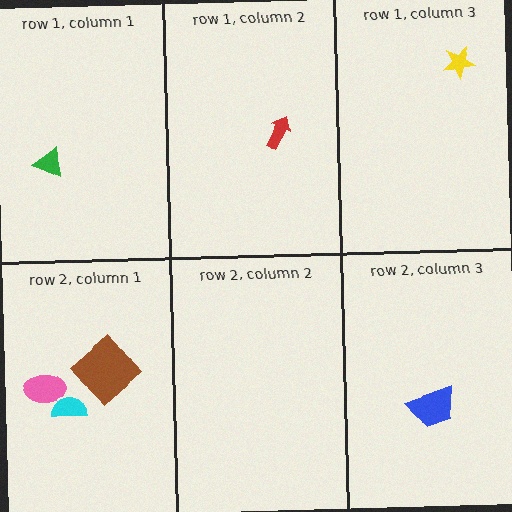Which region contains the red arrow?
The row 1, column 2 region.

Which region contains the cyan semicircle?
The row 2, column 1 region.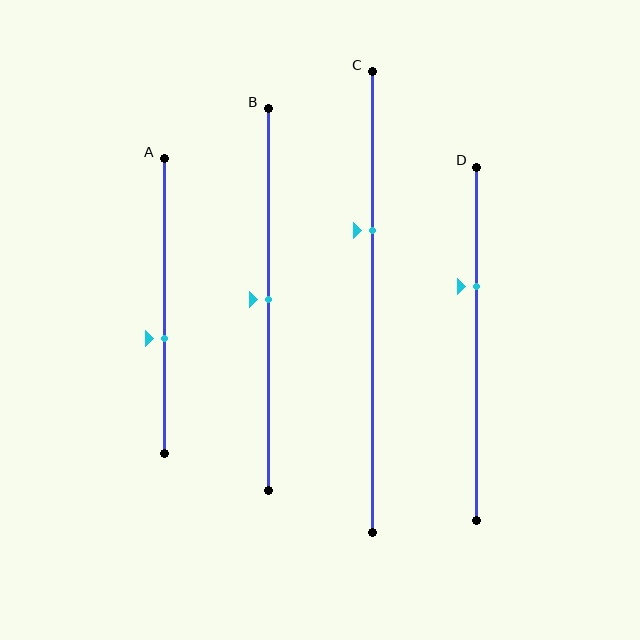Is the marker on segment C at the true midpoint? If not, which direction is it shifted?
No, the marker on segment C is shifted upward by about 15% of the segment length.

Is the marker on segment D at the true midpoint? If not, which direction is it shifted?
No, the marker on segment D is shifted upward by about 16% of the segment length.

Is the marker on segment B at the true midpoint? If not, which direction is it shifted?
Yes, the marker on segment B is at the true midpoint.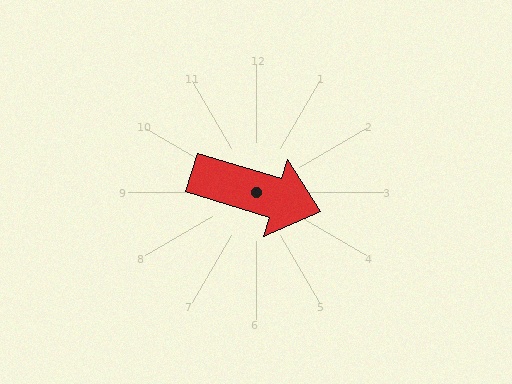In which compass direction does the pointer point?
East.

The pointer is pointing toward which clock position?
Roughly 4 o'clock.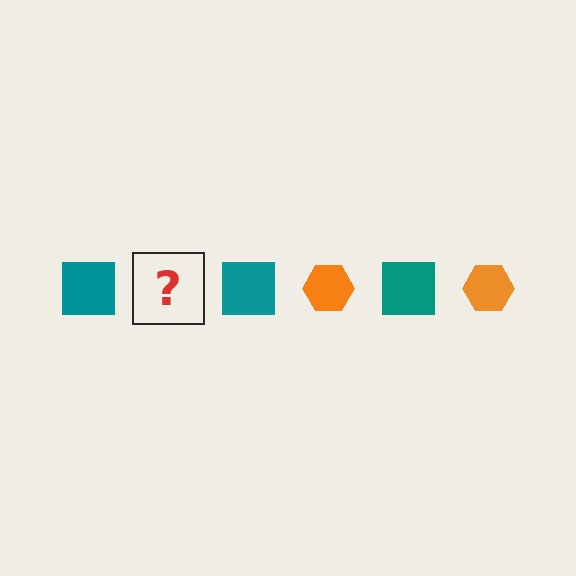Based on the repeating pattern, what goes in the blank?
The blank should be an orange hexagon.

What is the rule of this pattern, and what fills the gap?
The rule is that the pattern alternates between teal square and orange hexagon. The gap should be filled with an orange hexagon.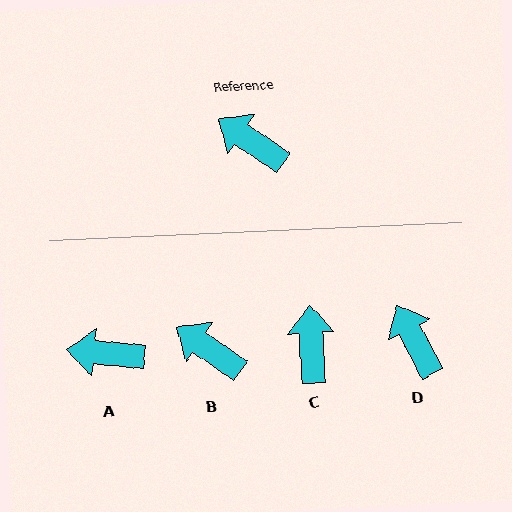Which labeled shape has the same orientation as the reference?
B.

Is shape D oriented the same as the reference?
No, it is off by about 29 degrees.